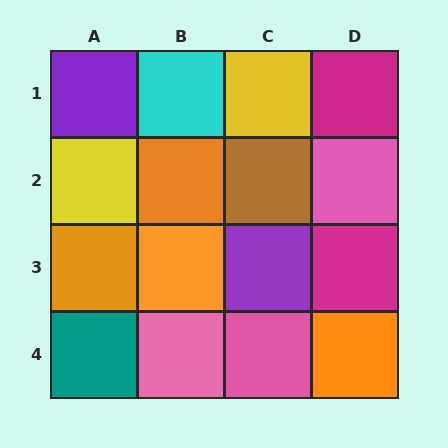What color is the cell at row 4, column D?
Orange.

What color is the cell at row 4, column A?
Teal.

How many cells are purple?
2 cells are purple.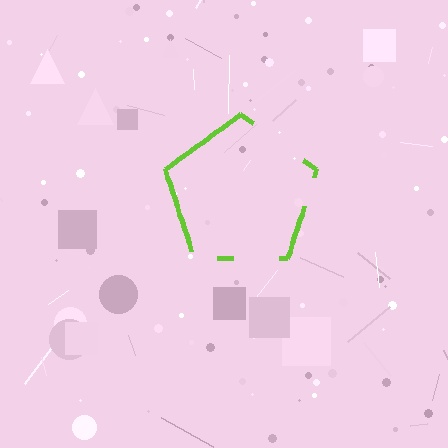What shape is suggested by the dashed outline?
The dashed outline suggests a pentagon.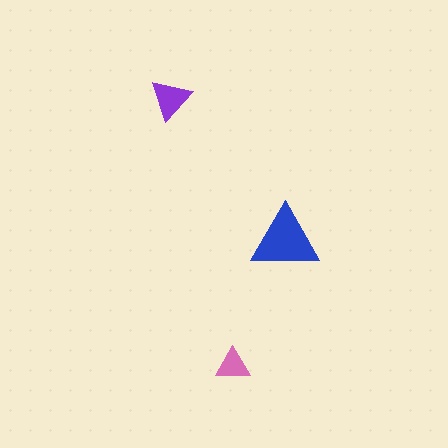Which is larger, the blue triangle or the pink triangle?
The blue one.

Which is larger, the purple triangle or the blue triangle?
The blue one.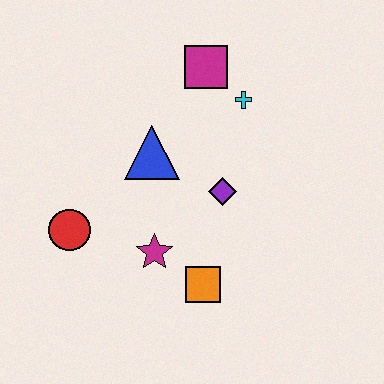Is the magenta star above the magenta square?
No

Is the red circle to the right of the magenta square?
No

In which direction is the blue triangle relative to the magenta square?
The blue triangle is below the magenta square.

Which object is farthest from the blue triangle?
The orange square is farthest from the blue triangle.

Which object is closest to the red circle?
The magenta star is closest to the red circle.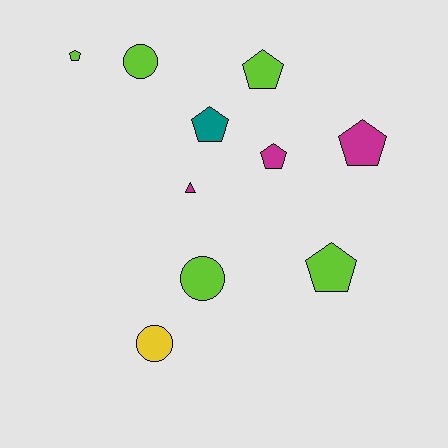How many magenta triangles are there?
There is 1 magenta triangle.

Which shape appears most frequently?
Pentagon, with 6 objects.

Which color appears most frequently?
Lime, with 5 objects.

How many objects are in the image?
There are 10 objects.